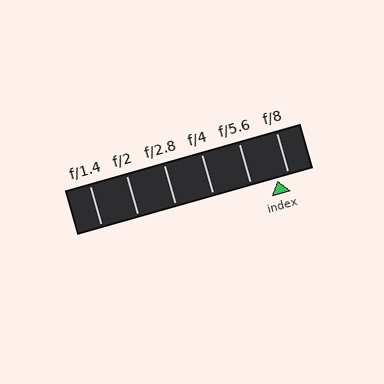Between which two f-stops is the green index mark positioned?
The index mark is between f/5.6 and f/8.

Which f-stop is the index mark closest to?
The index mark is closest to f/8.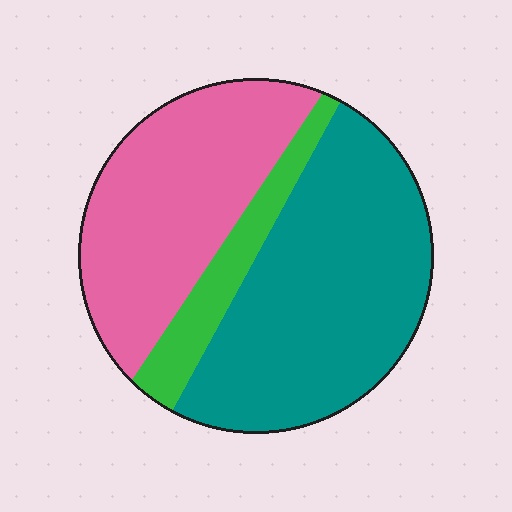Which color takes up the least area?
Green, at roughly 10%.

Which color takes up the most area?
Teal, at roughly 50%.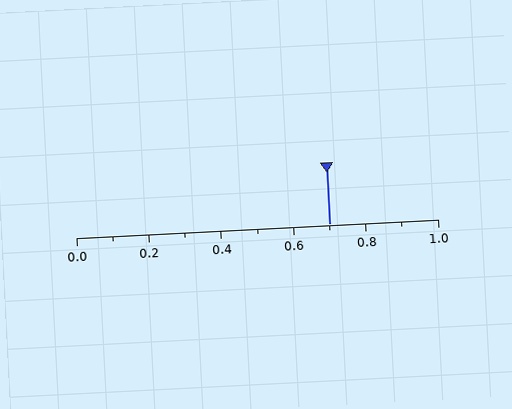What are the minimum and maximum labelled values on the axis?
The axis runs from 0.0 to 1.0.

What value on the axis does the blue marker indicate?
The marker indicates approximately 0.7.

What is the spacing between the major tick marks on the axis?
The major ticks are spaced 0.2 apart.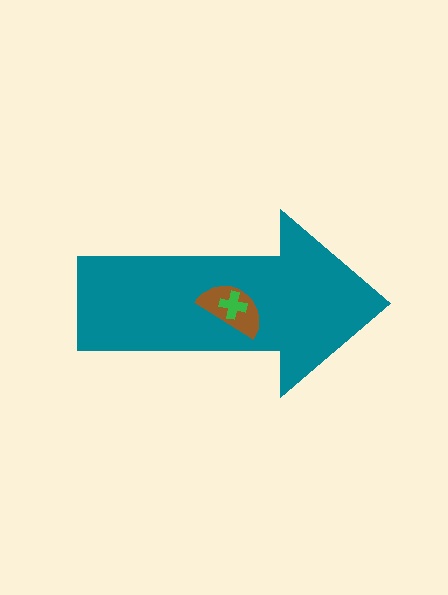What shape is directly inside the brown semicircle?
The green cross.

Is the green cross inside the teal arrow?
Yes.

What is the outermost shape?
The teal arrow.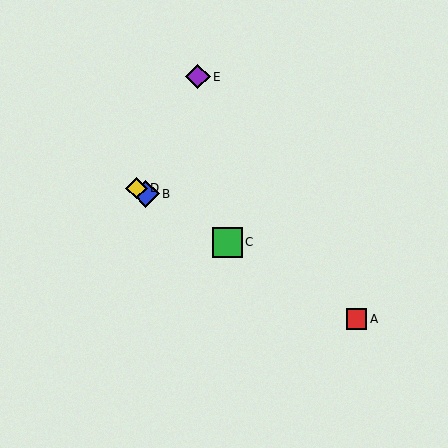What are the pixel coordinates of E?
Object E is at (198, 77).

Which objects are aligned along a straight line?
Objects A, B, C, D are aligned along a straight line.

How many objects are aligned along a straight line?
4 objects (A, B, C, D) are aligned along a straight line.